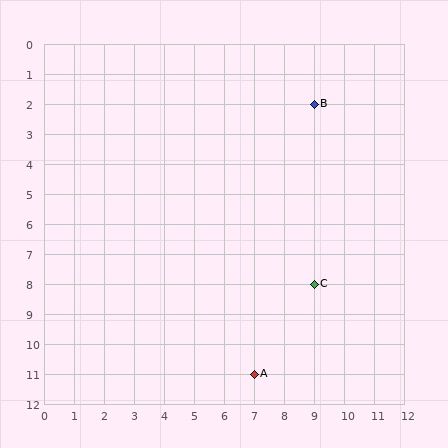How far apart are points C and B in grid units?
Points C and B are 6 rows apart.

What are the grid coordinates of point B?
Point B is at grid coordinates (9, 2).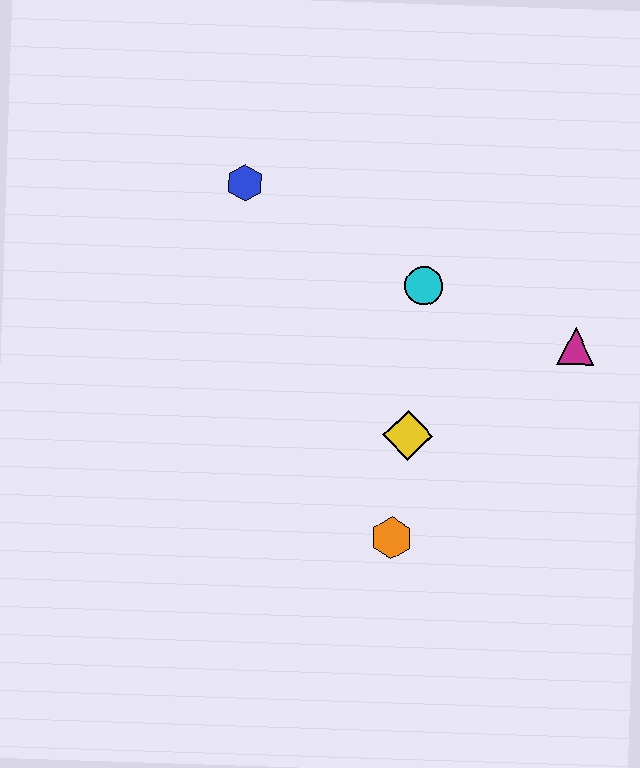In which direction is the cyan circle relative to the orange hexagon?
The cyan circle is above the orange hexagon.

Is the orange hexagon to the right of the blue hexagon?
Yes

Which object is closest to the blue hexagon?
The cyan circle is closest to the blue hexagon.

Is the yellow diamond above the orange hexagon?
Yes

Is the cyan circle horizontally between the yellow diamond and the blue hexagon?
No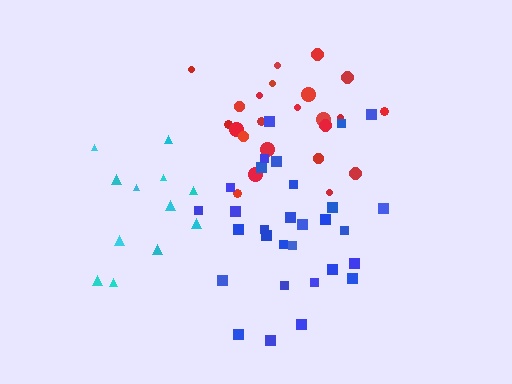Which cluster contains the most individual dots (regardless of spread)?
Blue (30).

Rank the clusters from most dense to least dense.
red, blue, cyan.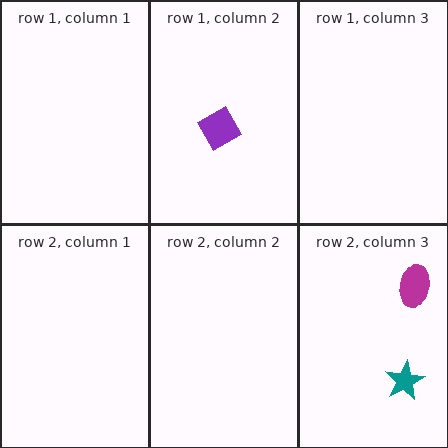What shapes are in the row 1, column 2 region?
The purple diamond.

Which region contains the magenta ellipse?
The row 2, column 3 region.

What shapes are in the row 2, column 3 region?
The magenta ellipse, the teal star.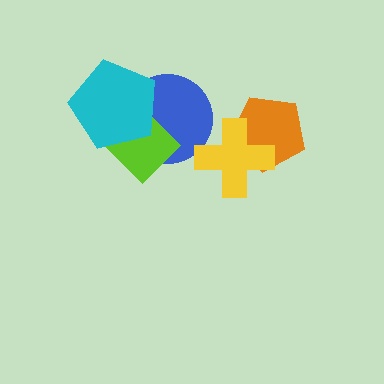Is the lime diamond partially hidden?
Yes, it is partially covered by another shape.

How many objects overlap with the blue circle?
2 objects overlap with the blue circle.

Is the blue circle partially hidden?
Yes, it is partially covered by another shape.